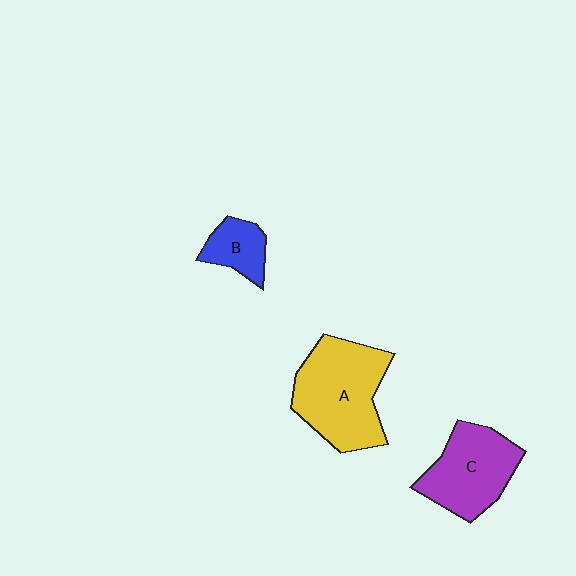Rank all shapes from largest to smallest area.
From largest to smallest: A (yellow), C (purple), B (blue).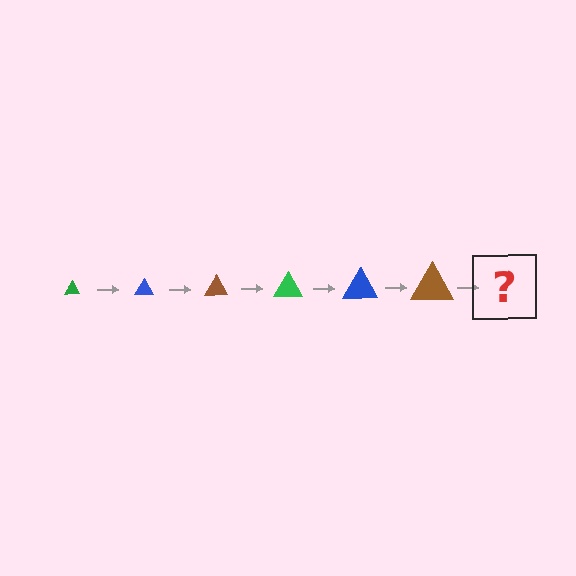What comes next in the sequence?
The next element should be a green triangle, larger than the previous one.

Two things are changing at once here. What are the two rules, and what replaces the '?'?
The two rules are that the triangle grows larger each step and the color cycles through green, blue, and brown. The '?' should be a green triangle, larger than the previous one.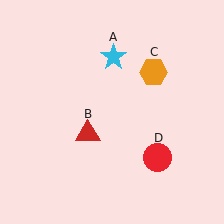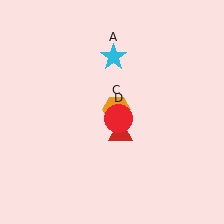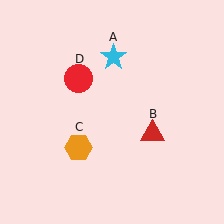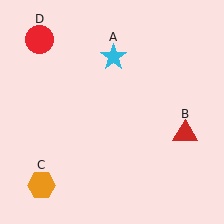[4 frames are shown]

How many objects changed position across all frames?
3 objects changed position: red triangle (object B), orange hexagon (object C), red circle (object D).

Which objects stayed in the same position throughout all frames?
Cyan star (object A) remained stationary.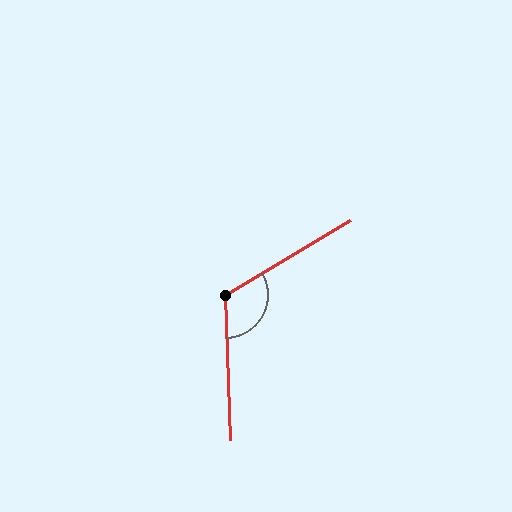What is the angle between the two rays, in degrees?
Approximately 119 degrees.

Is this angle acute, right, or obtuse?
It is obtuse.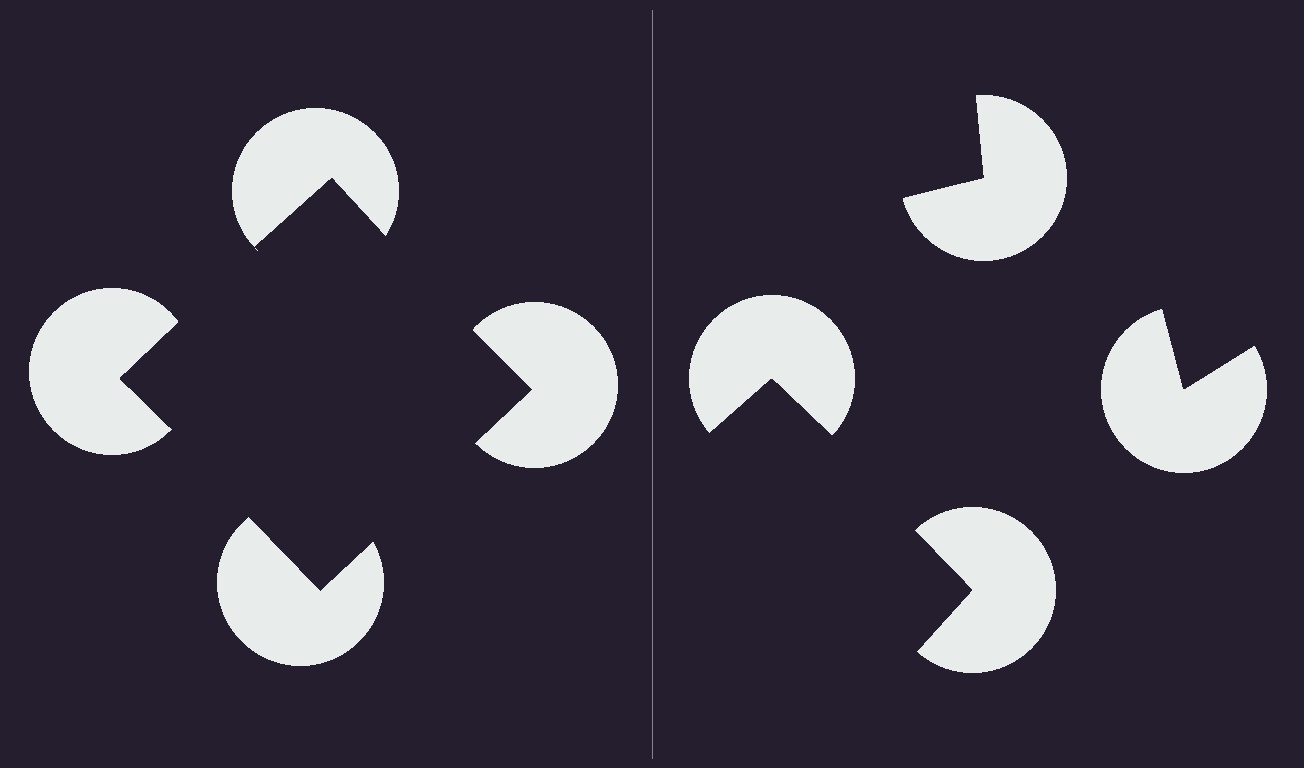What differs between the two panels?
The pac-man discs are positioned identically on both sides; only the wedge orientations differ. On the left they align to a square; on the right they are misaligned.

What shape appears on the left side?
An illusory square.